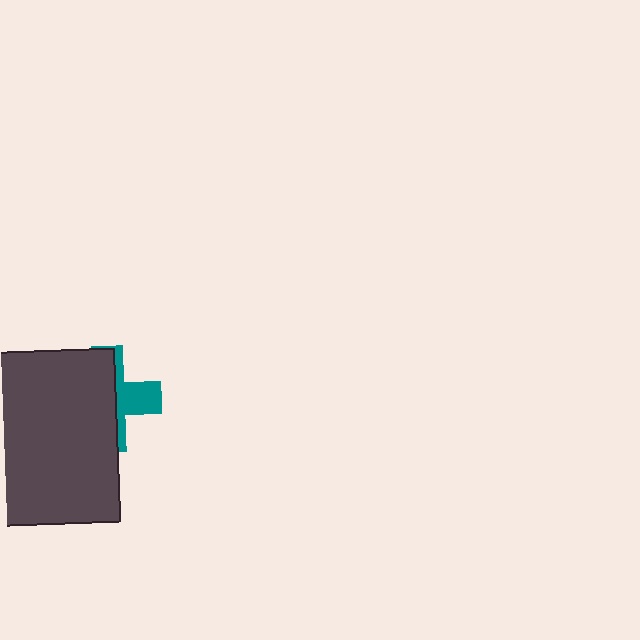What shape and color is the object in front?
The object in front is a dark gray rectangle.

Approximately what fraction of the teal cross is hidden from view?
Roughly 63% of the teal cross is hidden behind the dark gray rectangle.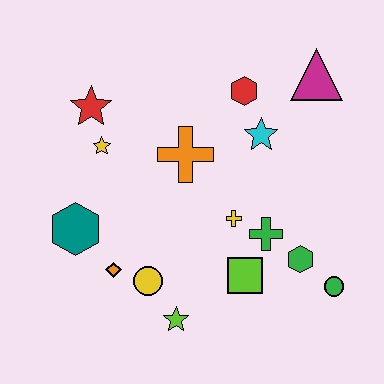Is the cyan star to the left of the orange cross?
No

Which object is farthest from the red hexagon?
The lime star is farthest from the red hexagon.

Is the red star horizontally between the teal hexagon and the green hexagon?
Yes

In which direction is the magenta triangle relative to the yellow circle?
The magenta triangle is above the yellow circle.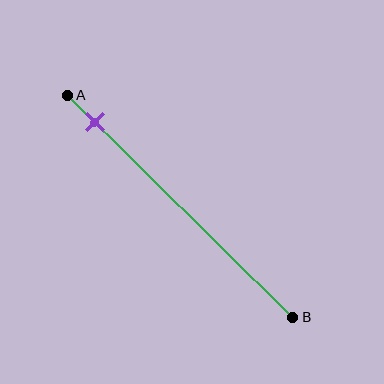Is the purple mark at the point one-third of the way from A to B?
No, the mark is at about 10% from A, not at the 33% one-third point.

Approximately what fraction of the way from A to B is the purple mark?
The purple mark is approximately 10% of the way from A to B.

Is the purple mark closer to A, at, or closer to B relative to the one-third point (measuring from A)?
The purple mark is closer to point A than the one-third point of segment AB.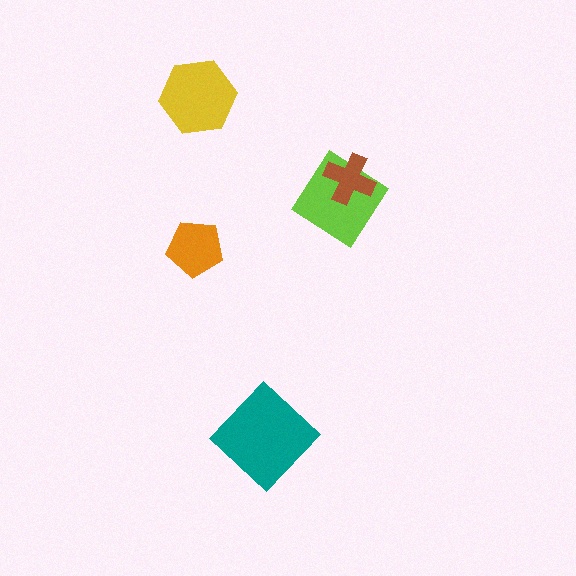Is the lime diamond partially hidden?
Yes, it is partially covered by another shape.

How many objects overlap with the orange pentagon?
0 objects overlap with the orange pentagon.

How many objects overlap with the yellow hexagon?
0 objects overlap with the yellow hexagon.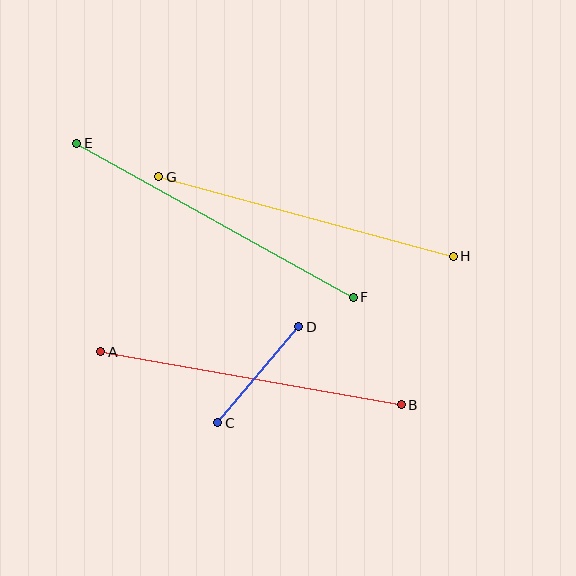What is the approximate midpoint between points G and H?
The midpoint is at approximately (306, 217) pixels.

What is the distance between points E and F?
The distance is approximately 316 pixels.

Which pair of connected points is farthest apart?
Points E and F are farthest apart.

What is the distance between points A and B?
The distance is approximately 305 pixels.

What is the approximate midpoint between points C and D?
The midpoint is at approximately (258, 375) pixels.